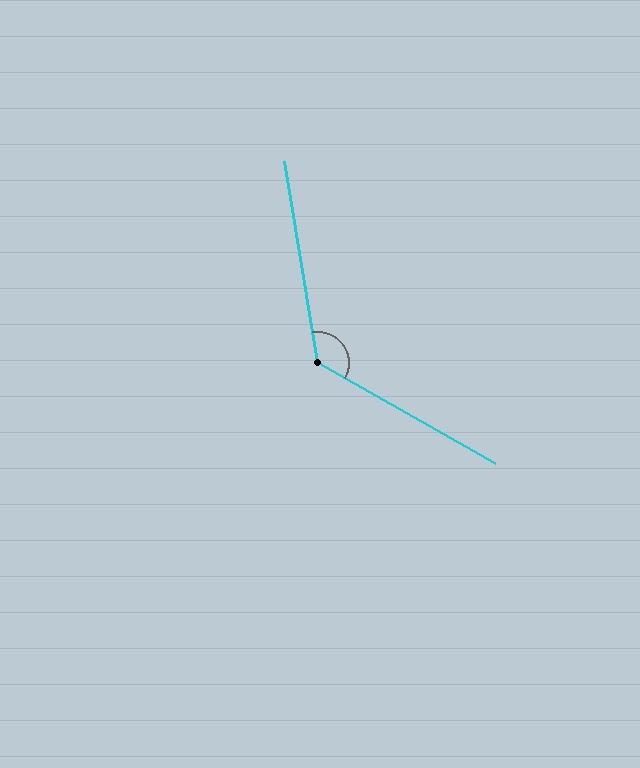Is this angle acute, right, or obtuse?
It is obtuse.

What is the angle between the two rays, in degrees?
Approximately 128 degrees.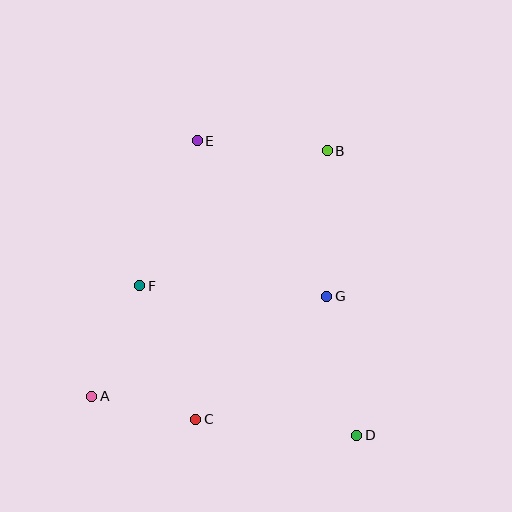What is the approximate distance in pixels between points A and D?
The distance between A and D is approximately 268 pixels.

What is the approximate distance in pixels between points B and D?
The distance between B and D is approximately 286 pixels.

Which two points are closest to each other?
Points A and C are closest to each other.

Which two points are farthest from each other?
Points A and B are farthest from each other.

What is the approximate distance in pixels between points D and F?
The distance between D and F is approximately 263 pixels.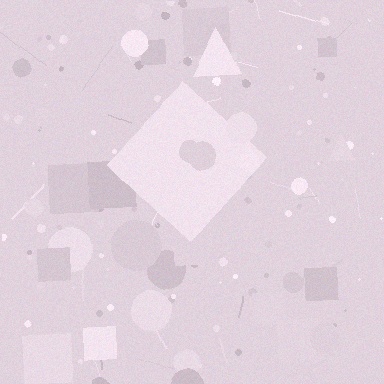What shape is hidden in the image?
A diamond is hidden in the image.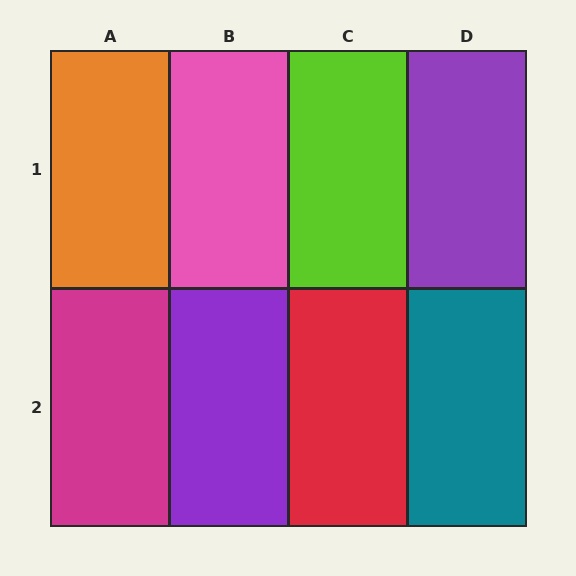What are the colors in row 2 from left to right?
Magenta, purple, red, teal.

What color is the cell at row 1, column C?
Lime.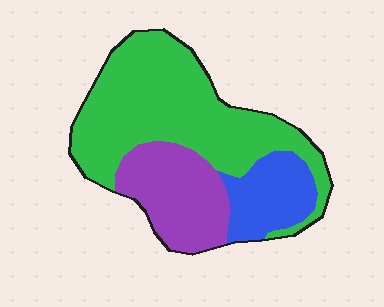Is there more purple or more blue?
Purple.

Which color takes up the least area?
Blue, at roughly 15%.